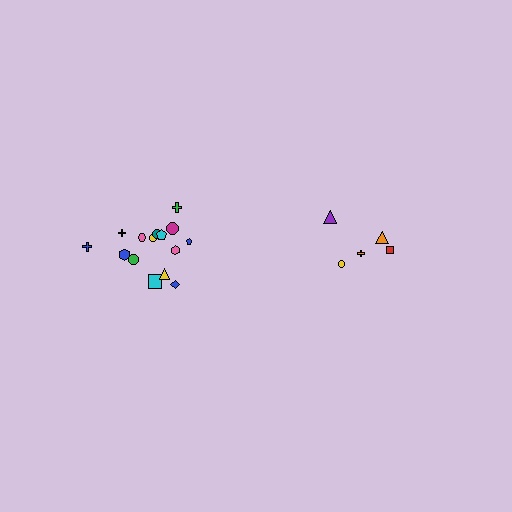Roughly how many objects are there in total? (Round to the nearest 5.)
Roughly 20 objects in total.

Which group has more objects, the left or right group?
The left group.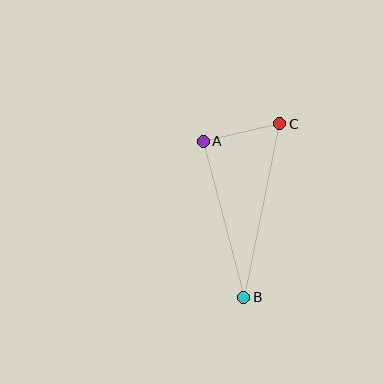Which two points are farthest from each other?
Points B and C are farthest from each other.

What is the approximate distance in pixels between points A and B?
The distance between A and B is approximately 161 pixels.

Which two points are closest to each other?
Points A and C are closest to each other.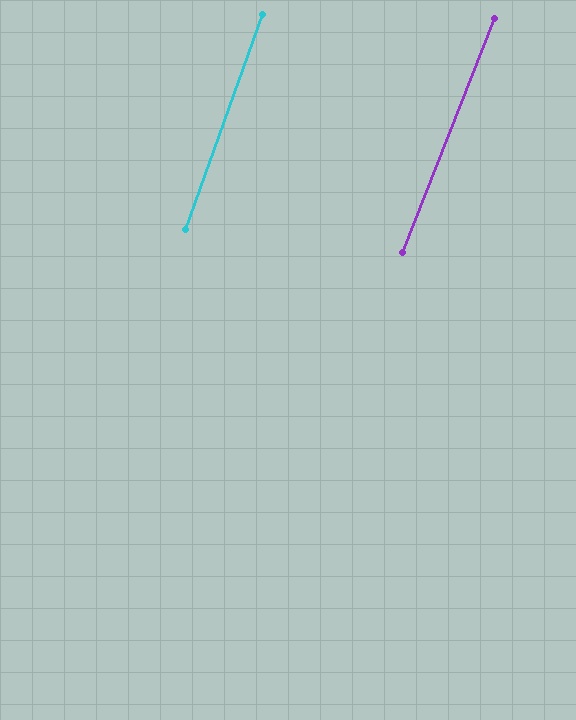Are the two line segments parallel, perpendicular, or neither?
Parallel — their directions differ by only 1.9°.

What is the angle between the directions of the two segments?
Approximately 2 degrees.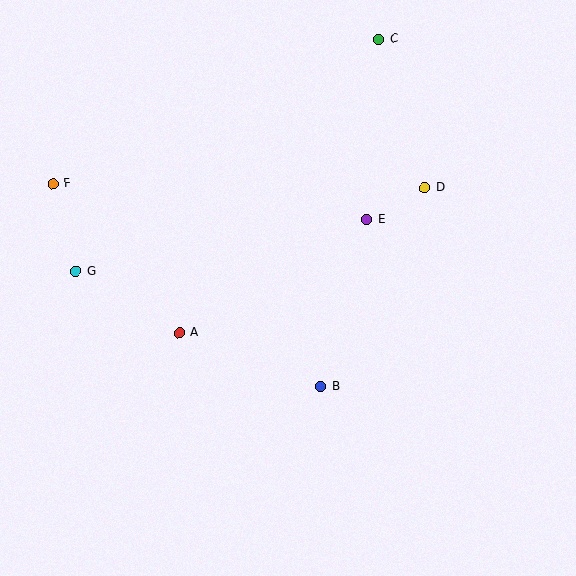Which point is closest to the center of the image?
Point B at (321, 386) is closest to the center.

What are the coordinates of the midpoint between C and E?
The midpoint between C and E is at (373, 129).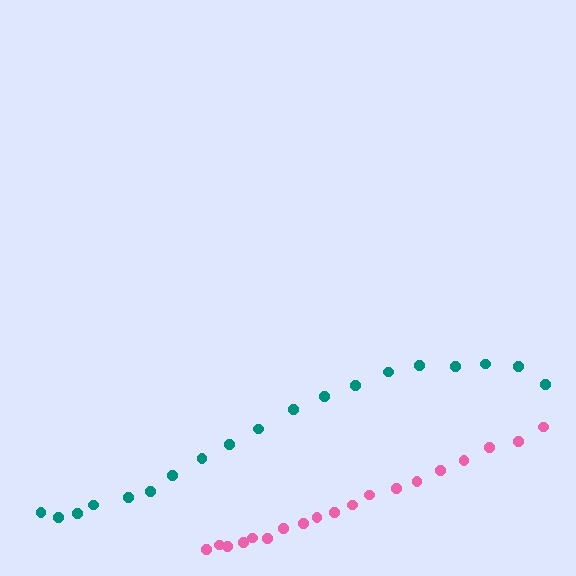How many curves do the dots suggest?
There are 2 distinct paths.